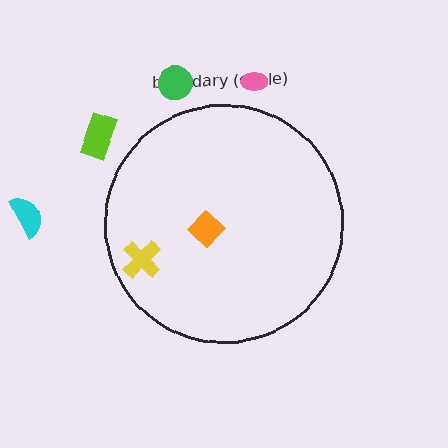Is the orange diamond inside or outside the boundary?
Inside.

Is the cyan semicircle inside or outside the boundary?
Outside.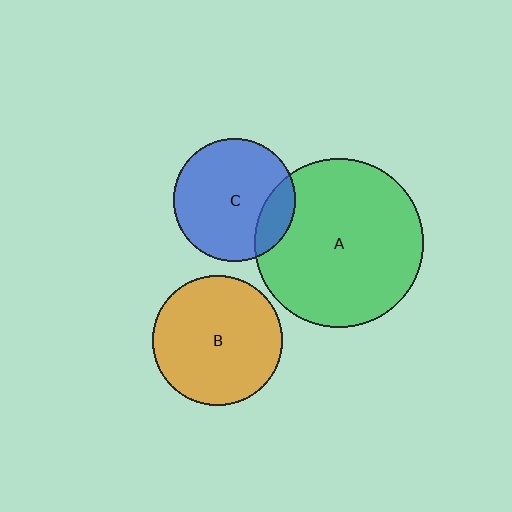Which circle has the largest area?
Circle A (green).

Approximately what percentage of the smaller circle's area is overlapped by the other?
Approximately 15%.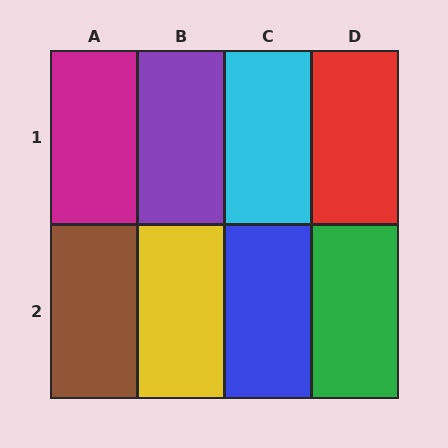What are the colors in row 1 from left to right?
Magenta, purple, cyan, red.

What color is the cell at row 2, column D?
Green.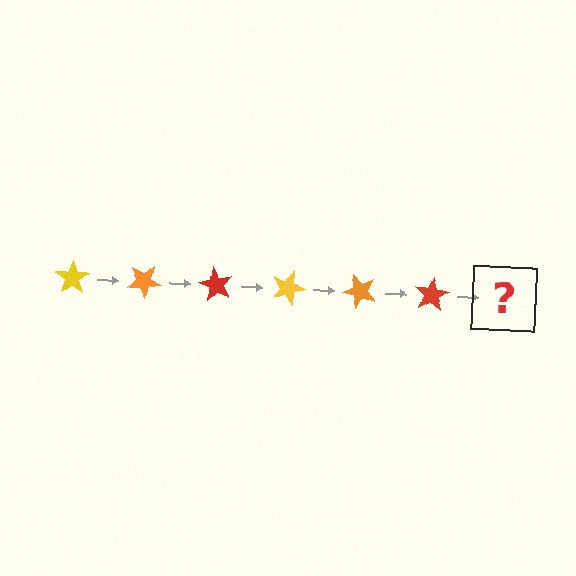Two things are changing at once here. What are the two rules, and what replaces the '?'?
The two rules are that it rotates 30 degrees each step and the color cycles through yellow, orange, and red. The '?' should be a yellow star, rotated 180 degrees from the start.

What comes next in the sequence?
The next element should be a yellow star, rotated 180 degrees from the start.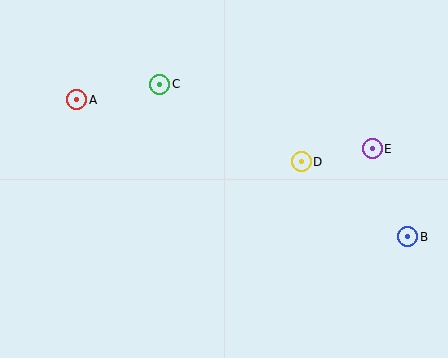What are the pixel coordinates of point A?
Point A is at (77, 100).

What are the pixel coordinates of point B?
Point B is at (408, 237).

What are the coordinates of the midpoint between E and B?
The midpoint between E and B is at (390, 193).